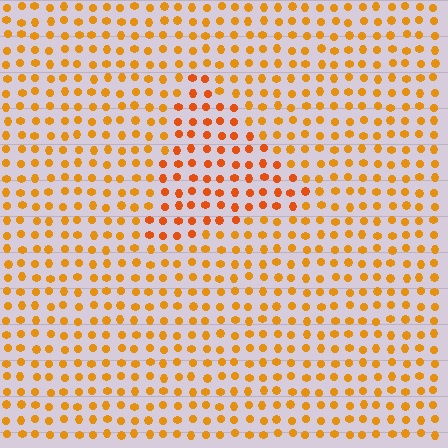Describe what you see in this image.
The image is filled with small orange elements in a uniform arrangement. A triangle-shaped region is visible where the elements are tinted to a slightly different hue, forming a subtle color boundary.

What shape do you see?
I see a triangle.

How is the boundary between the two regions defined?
The boundary is defined purely by a slight shift in hue (about 19 degrees). Spacing, size, and orientation are identical on both sides.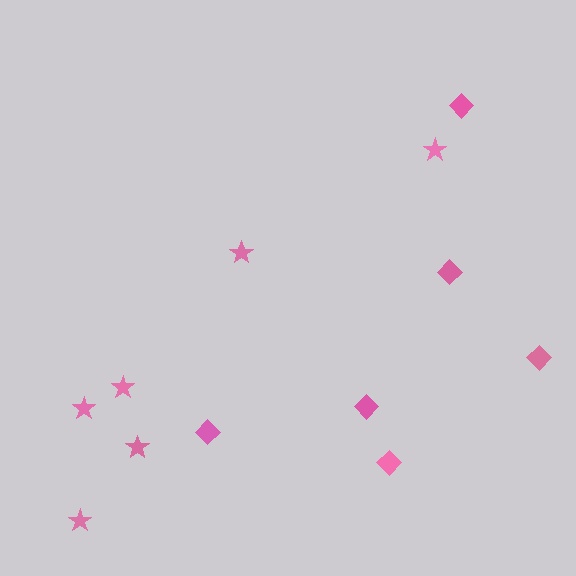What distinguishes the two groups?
There are 2 groups: one group of stars (6) and one group of diamonds (6).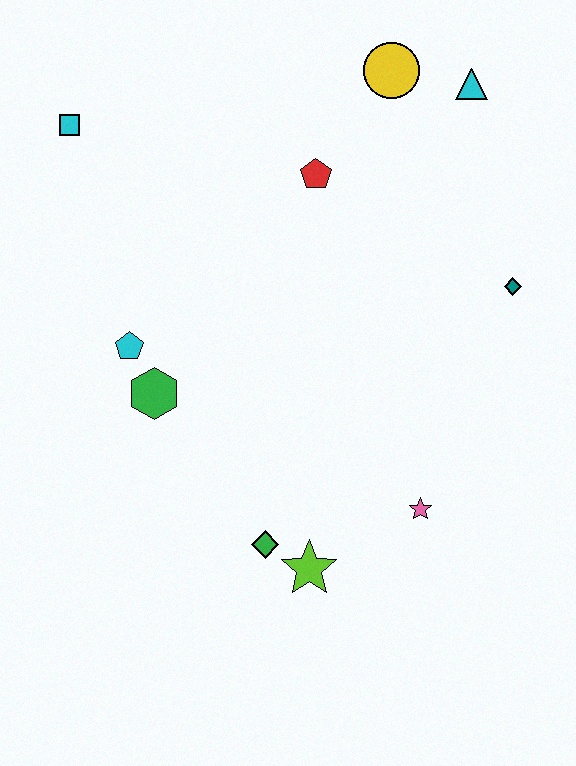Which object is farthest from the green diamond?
The cyan triangle is farthest from the green diamond.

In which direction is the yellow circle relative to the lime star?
The yellow circle is above the lime star.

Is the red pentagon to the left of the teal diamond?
Yes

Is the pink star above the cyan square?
No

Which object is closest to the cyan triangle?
The yellow circle is closest to the cyan triangle.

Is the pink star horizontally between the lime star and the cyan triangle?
Yes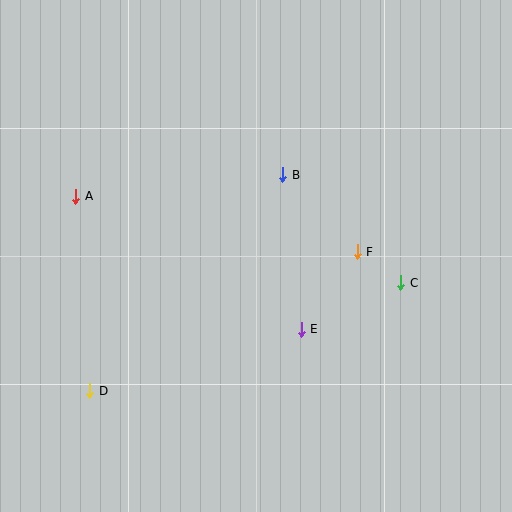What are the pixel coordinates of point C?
Point C is at (401, 283).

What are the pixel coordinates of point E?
Point E is at (301, 329).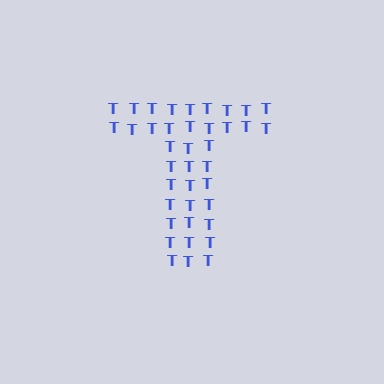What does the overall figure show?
The overall figure shows the letter T.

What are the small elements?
The small elements are letter T's.